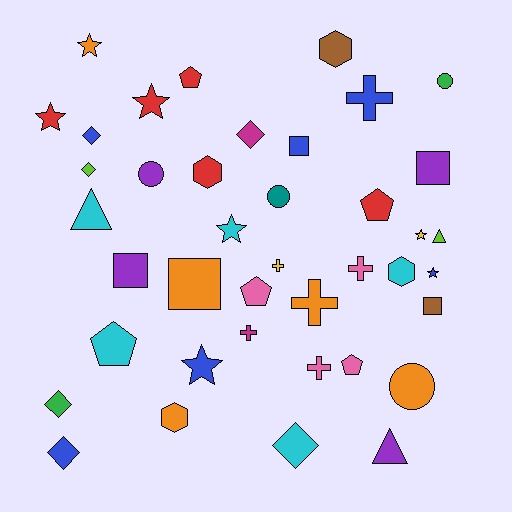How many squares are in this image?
There are 5 squares.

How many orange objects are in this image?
There are 5 orange objects.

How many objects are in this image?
There are 40 objects.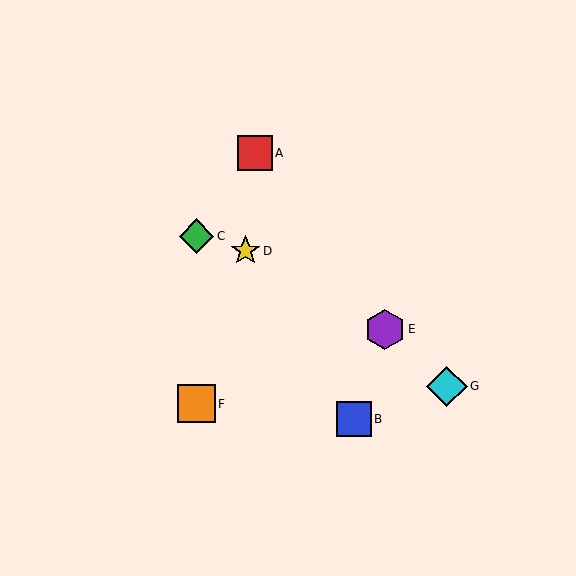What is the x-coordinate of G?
Object G is at x≈447.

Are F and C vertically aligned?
Yes, both are at x≈196.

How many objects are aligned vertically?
2 objects (C, F) are aligned vertically.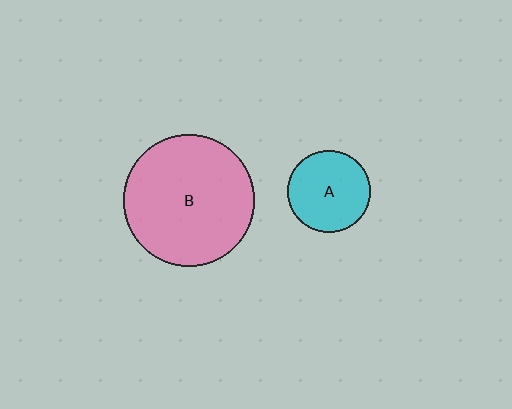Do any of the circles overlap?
No, none of the circles overlap.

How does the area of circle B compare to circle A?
Approximately 2.5 times.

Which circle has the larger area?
Circle B (pink).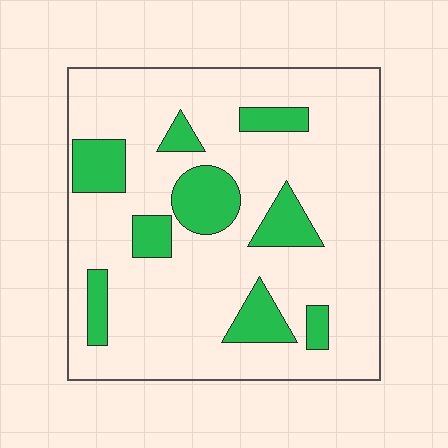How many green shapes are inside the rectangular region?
9.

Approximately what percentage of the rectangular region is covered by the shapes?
Approximately 20%.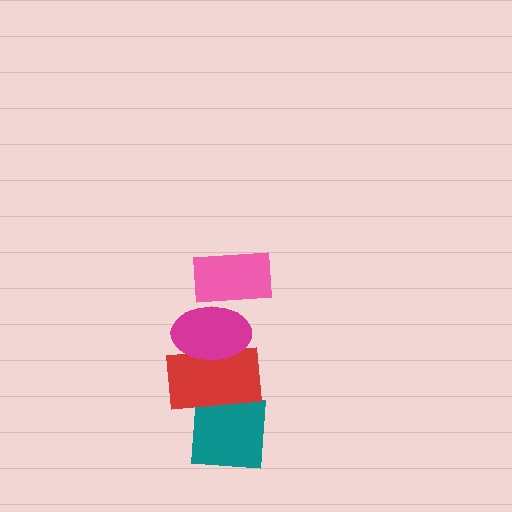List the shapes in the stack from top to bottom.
From top to bottom: the pink rectangle, the magenta ellipse, the red rectangle, the teal square.